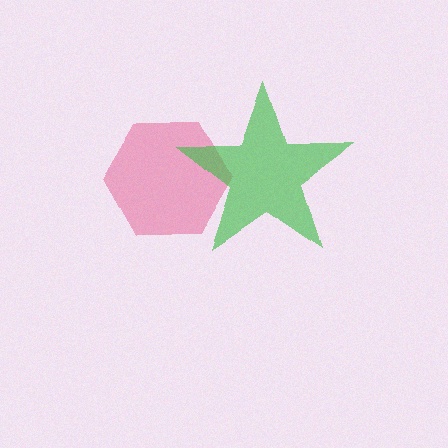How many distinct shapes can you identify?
There are 2 distinct shapes: a pink hexagon, a green star.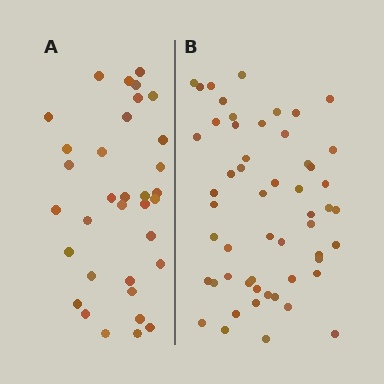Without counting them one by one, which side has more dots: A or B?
Region B (the right region) has more dots.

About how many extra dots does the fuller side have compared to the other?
Region B has approximately 20 more dots than region A.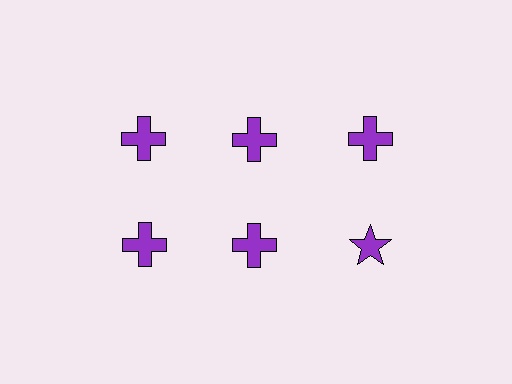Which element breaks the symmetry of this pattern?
The purple star in the second row, center column breaks the symmetry. All other shapes are purple crosses.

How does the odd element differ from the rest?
It has a different shape: star instead of cross.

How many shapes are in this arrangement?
There are 6 shapes arranged in a grid pattern.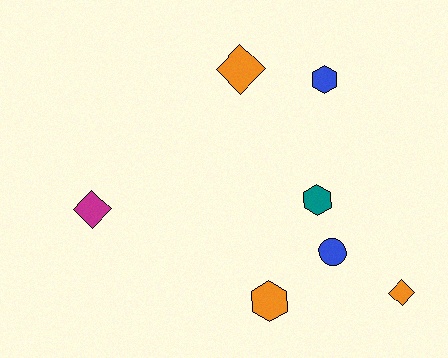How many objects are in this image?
There are 7 objects.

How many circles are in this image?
There is 1 circle.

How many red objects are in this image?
There are no red objects.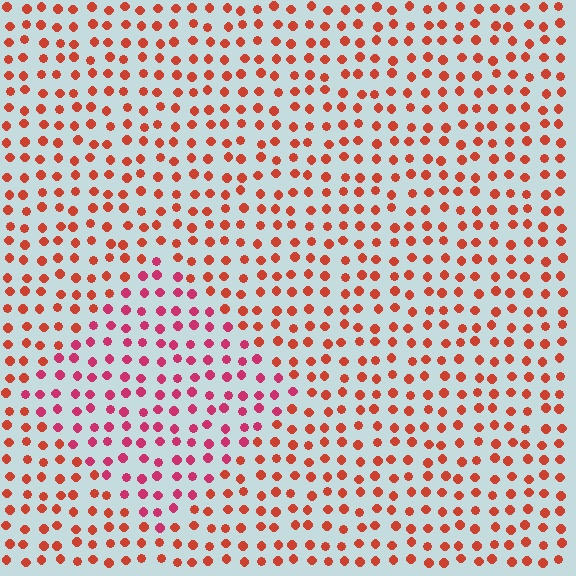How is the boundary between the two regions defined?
The boundary is defined purely by a slight shift in hue (about 30 degrees). Spacing, size, and orientation are identical on both sides.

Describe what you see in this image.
The image is filled with small red elements in a uniform arrangement. A diamond-shaped region is visible where the elements are tinted to a slightly different hue, forming a subtle color boundary.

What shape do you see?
I see a diamond.